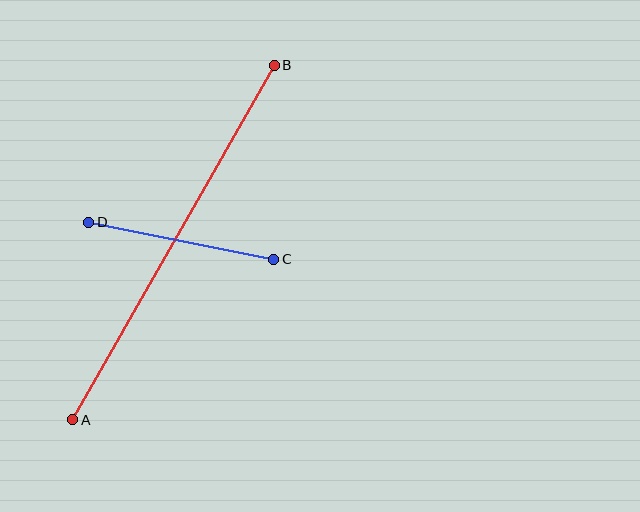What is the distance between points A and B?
The distance is approximately 408 pixels.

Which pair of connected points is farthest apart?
Points A and B are farthest apart.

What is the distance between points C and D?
The distance is approximately 189 pixels.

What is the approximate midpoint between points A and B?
The midpoint is at approximately (174, 242) pixels.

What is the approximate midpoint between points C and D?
The midpoint is at approximately (181, 241) pixels.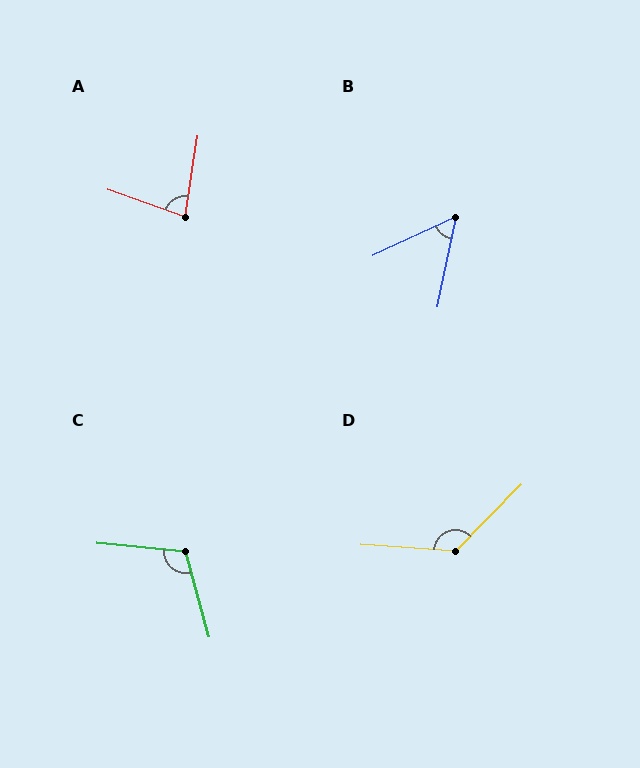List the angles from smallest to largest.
B (53°), A (79°), C (110°), D (130°).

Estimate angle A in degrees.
Approximately 79 degrees.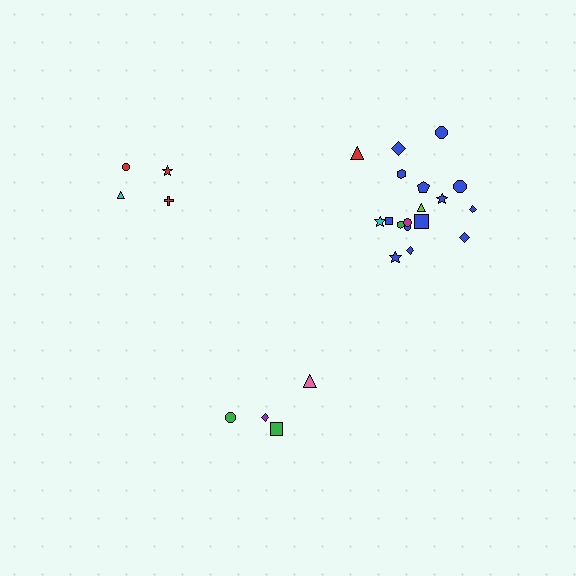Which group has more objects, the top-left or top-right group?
The top-right group.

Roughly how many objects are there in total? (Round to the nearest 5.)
Roughly 25 objects in total.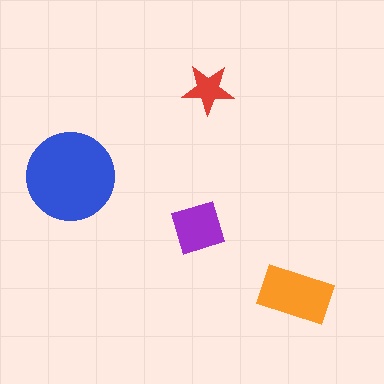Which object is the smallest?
The red star.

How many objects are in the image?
There are 4 objects in the image.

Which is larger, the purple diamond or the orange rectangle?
The orange rectangle.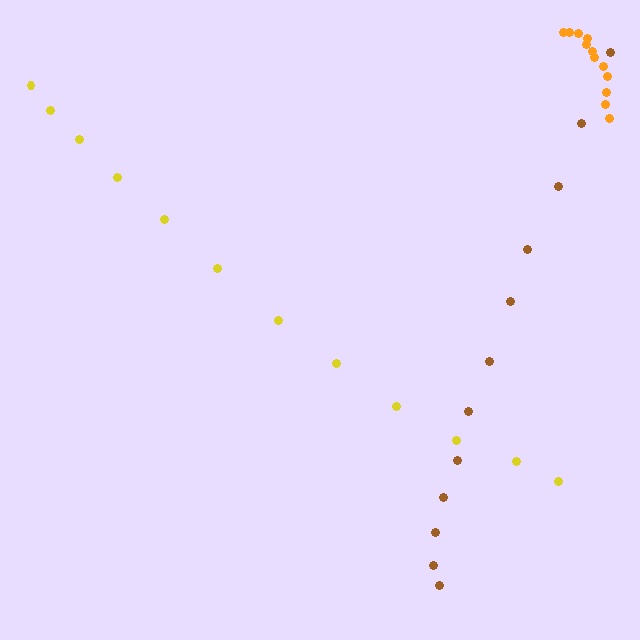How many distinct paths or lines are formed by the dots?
There are 3 distinct paths.